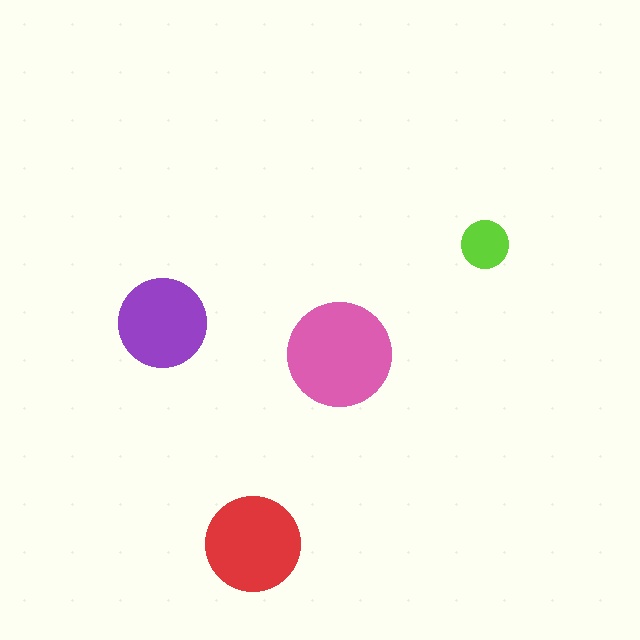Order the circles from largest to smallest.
the pink one, the red one, the purple one, the lime one.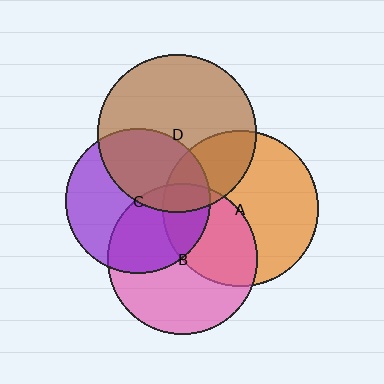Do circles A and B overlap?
Yes.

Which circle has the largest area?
Circle D (brown).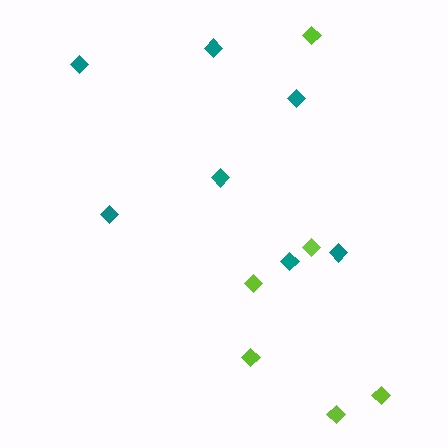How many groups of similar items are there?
There are 2 groups: one group of teal diamonds (7) and one group of lime diamonds (6).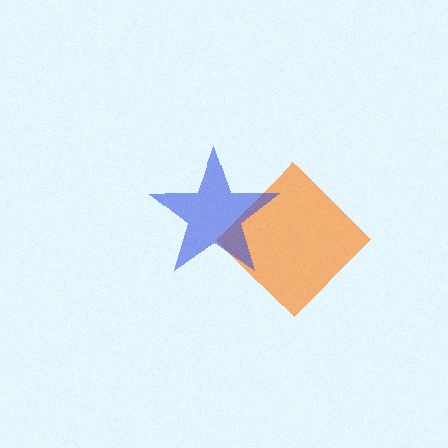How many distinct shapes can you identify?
There are 2 distinct shapes: an orange diamond, a blue star.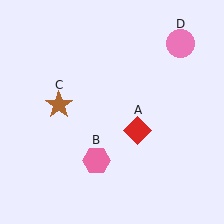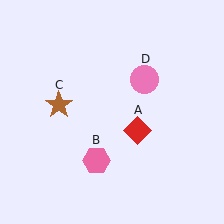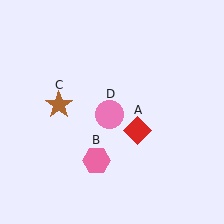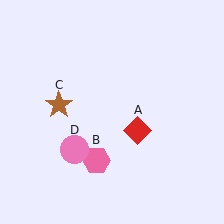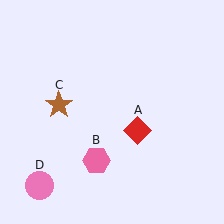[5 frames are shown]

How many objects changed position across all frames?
1 object changed position: pink circle (object D).